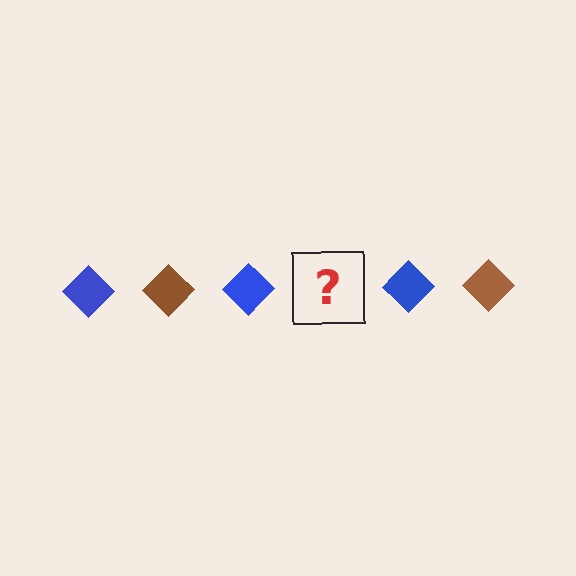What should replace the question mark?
The question mark should be replaced with a brown diamond.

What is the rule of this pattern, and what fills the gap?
The rule is that the pattern cycles through blue, brown diamonds. The gap should be filled with a brown diamond.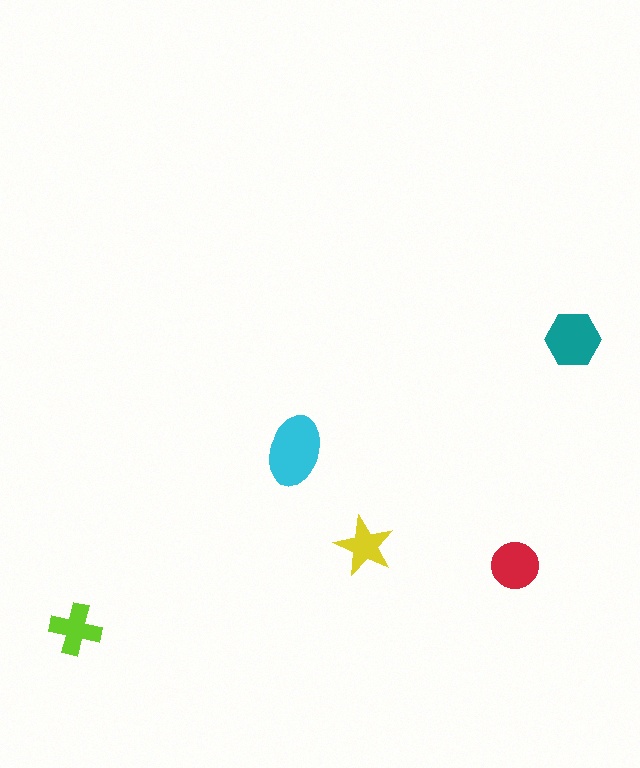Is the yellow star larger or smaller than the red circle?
Smaller.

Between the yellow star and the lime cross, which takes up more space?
The lime cross.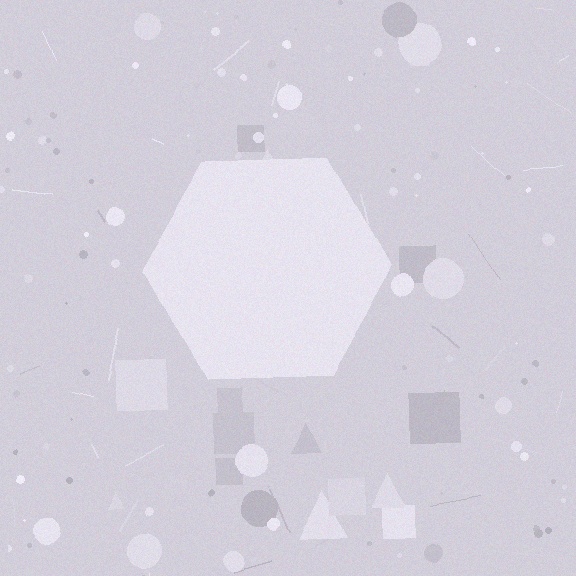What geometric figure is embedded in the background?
A hexagon is embedded in the background.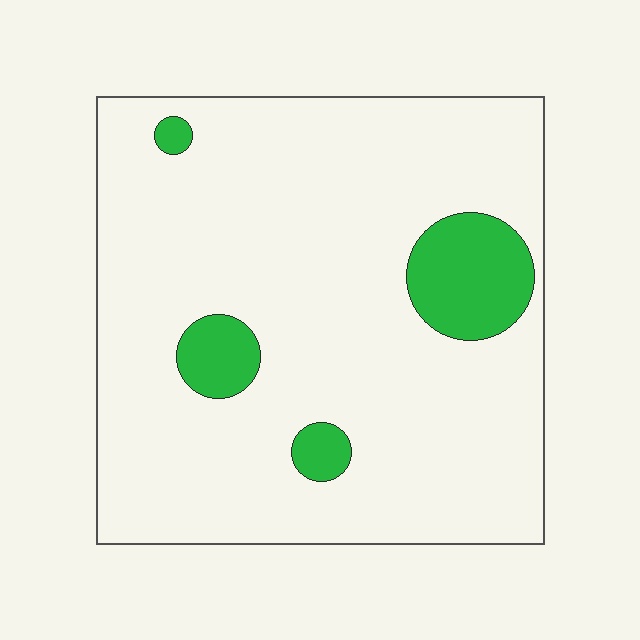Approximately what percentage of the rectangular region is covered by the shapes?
Approximately 10%.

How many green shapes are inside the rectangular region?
4.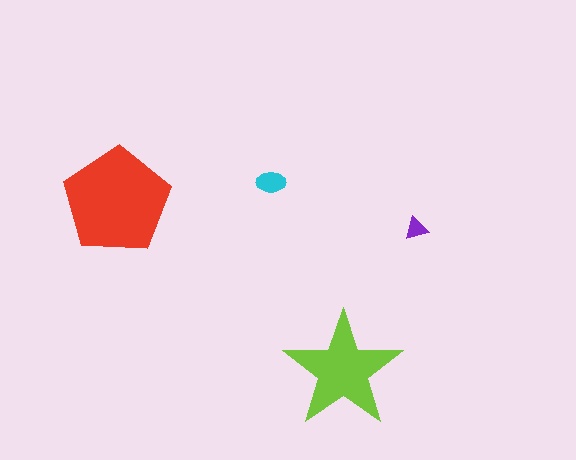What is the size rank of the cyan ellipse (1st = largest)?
3rd.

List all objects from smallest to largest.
The purple triangle, the cyan ellipse, the lime star, the red pentagon.